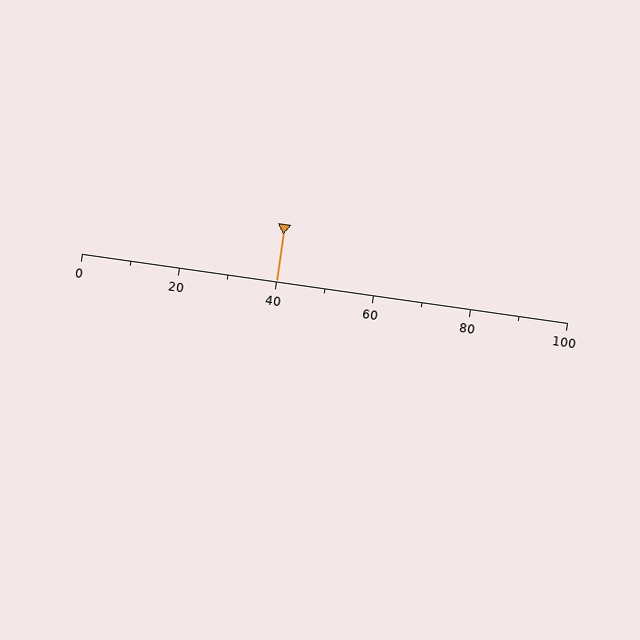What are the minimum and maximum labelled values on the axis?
The axis runs from 0 to 100.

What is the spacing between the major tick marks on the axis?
The major ticks are spaced 20 apart.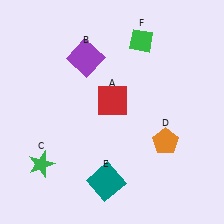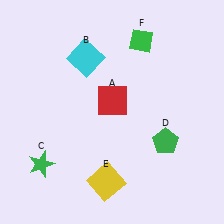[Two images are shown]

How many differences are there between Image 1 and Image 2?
There are 3 differences between the two images.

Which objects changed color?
B changed from purple to cyan. D changed from orange to green. E changed from teal to yellow.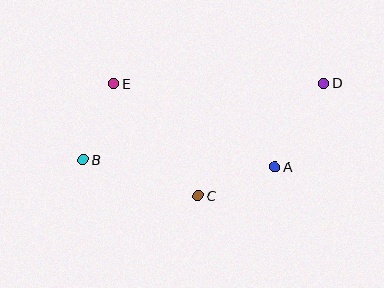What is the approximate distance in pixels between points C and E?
The distance between C and E is approximately 140 pixels.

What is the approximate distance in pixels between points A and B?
The distance between A and B is approximately 192 pixels.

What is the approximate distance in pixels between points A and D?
The distance between A and D is approximately 96 pixels.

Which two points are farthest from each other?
Points B and D are farthest from each other.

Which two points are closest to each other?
Points B and E are closest to each other.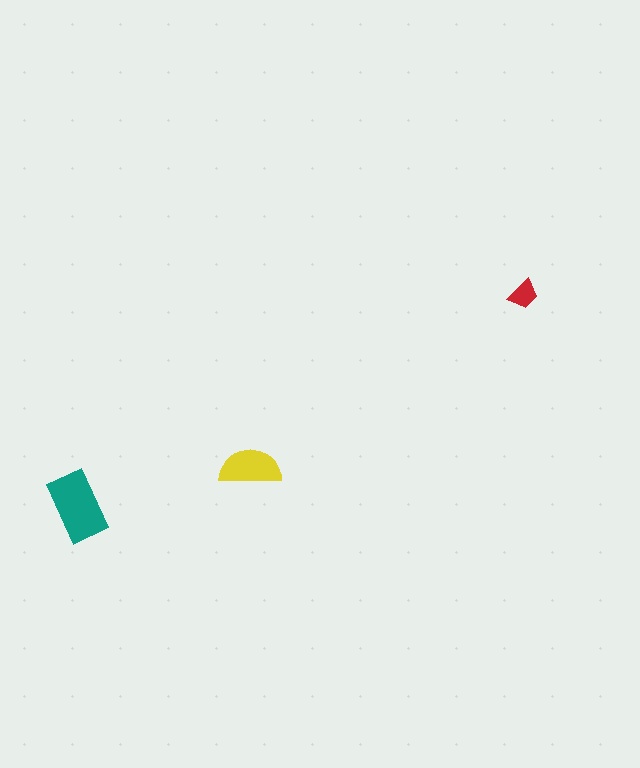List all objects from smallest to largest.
The red trapezoid, the yellow semicircle, the teal rectangle.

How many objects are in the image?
There are 3 objects in the image.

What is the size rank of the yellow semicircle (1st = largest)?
2nd.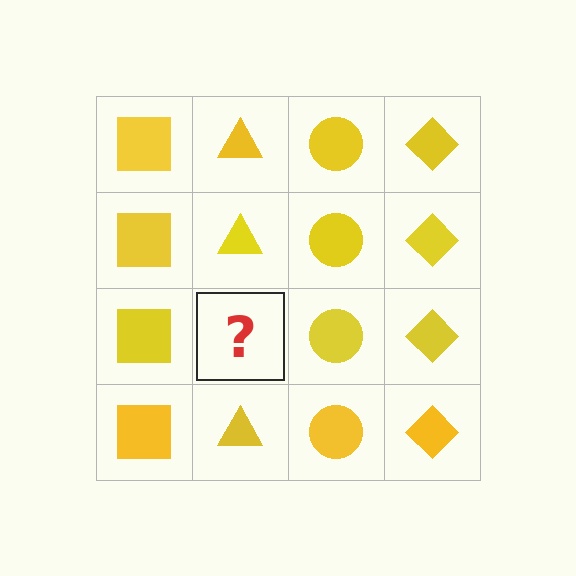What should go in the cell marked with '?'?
The missing cell should contain a yellow triangle.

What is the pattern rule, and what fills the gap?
The rule is that each column has a consistent shape. The gap should be filled with a yellow triangle.